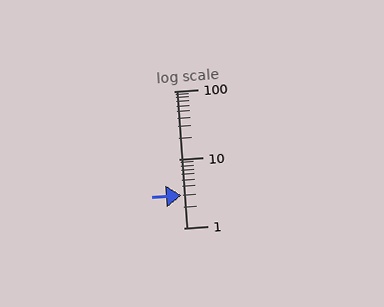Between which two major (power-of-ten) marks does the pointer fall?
The pointer is between 1 and 10.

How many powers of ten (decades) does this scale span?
The scale spans 2 decades, from 1 to 100.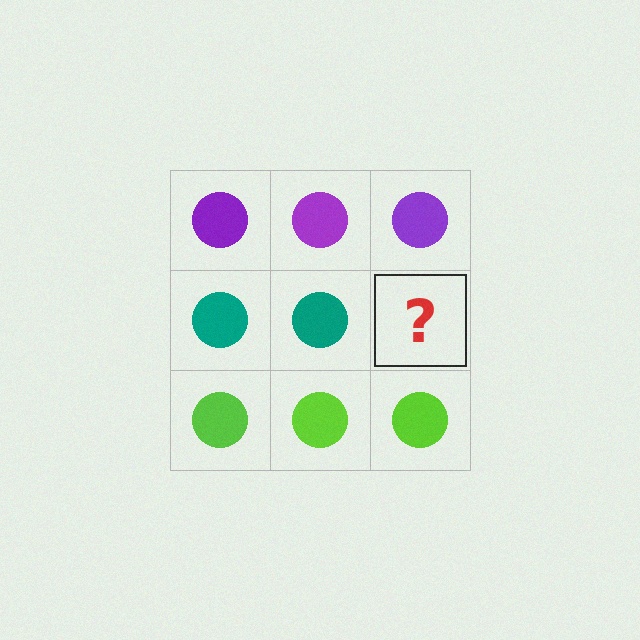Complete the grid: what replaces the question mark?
The question mark should be replaced with a teal circle.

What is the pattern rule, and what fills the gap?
The rule is that each row has a consistent color. The gap should be filled with a teal circle.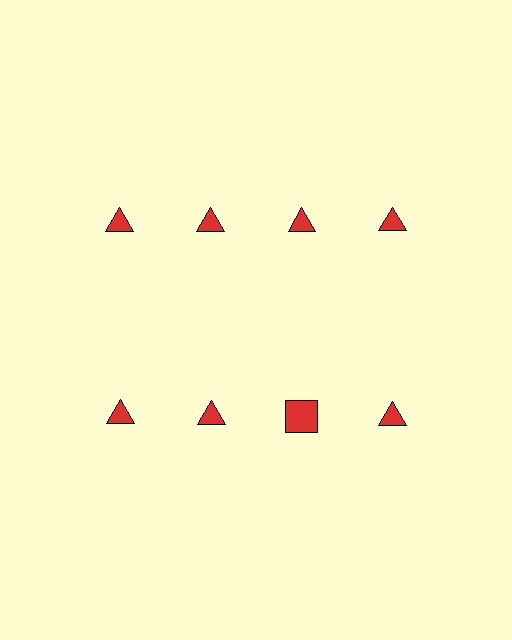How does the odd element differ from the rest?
It has a different shape: square instead of triangle.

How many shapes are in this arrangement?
There are 8 shapes arranged in a grid pattern.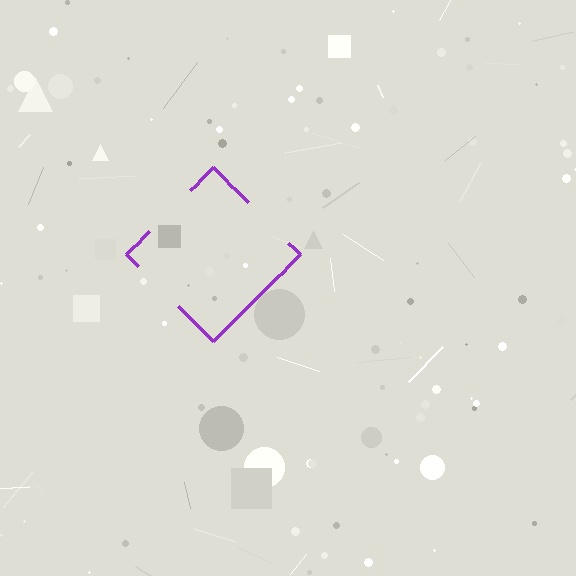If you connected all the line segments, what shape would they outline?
They would outline a diamond.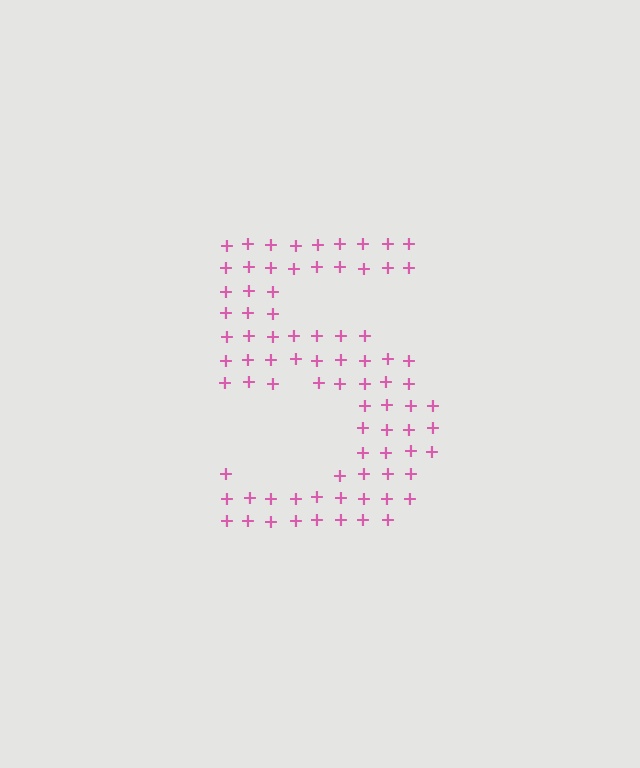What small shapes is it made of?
It is made of small plus signs.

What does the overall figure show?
The overall figure shows the digit 5.